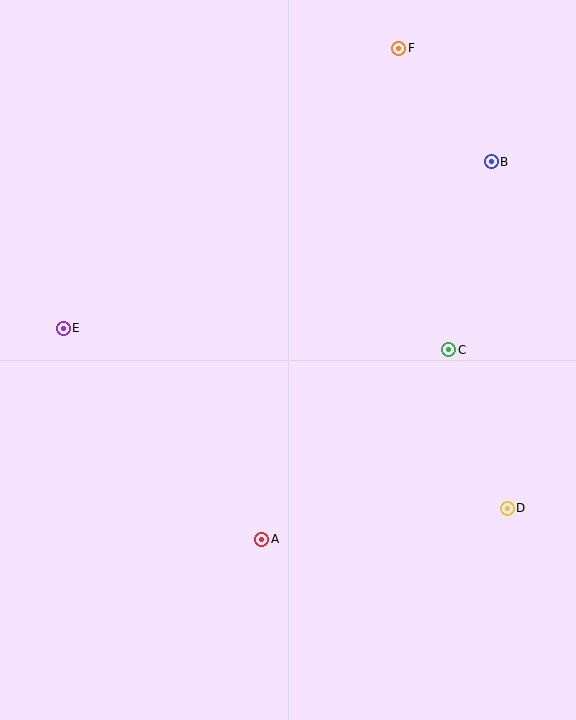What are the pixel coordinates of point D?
Point D is at (507, 508).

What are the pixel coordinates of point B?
Point B is at (491, 162).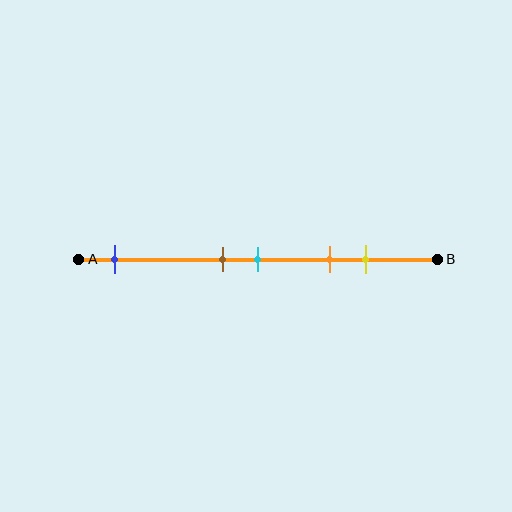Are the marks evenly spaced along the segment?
No, the marks are not evenly spaced.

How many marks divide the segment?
There are 5 marks dividing the segment.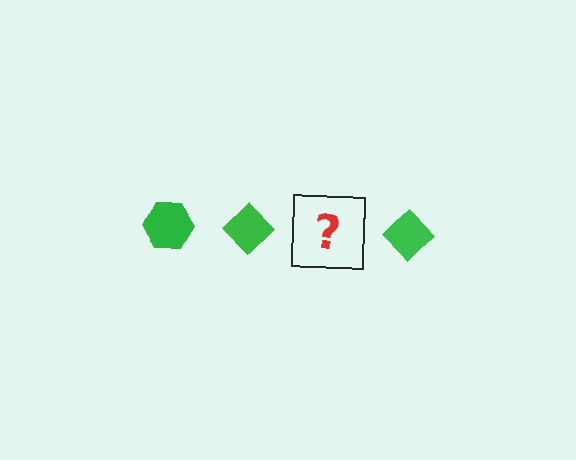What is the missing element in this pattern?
The missing element is a green hexagon.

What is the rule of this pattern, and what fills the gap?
The rule is that the pattern cycles through hexagon, diamond shapes in green. The gap should be filled with a green hexagon.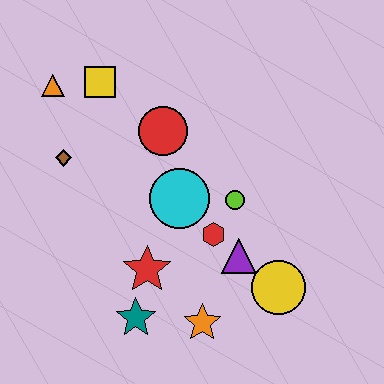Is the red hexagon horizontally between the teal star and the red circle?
No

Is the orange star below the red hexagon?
Yes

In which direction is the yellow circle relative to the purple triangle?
The yellow circle is to the right of the purple triangle.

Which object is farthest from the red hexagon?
The orange triangle is farthest from the red hexagon.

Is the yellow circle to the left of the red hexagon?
No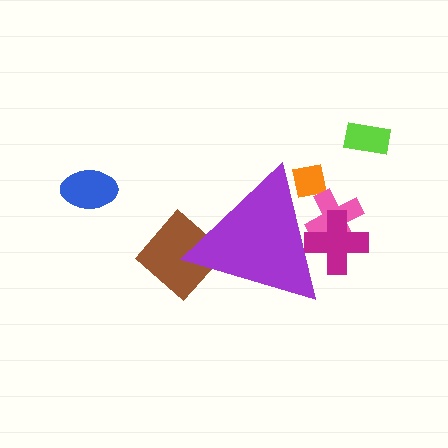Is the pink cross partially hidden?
Yes, the pink cross is partially hidden behind the purple triangle.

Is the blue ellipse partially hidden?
No, the blue ellipse is fully visible.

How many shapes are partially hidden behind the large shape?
4 shapes are partially hidden.